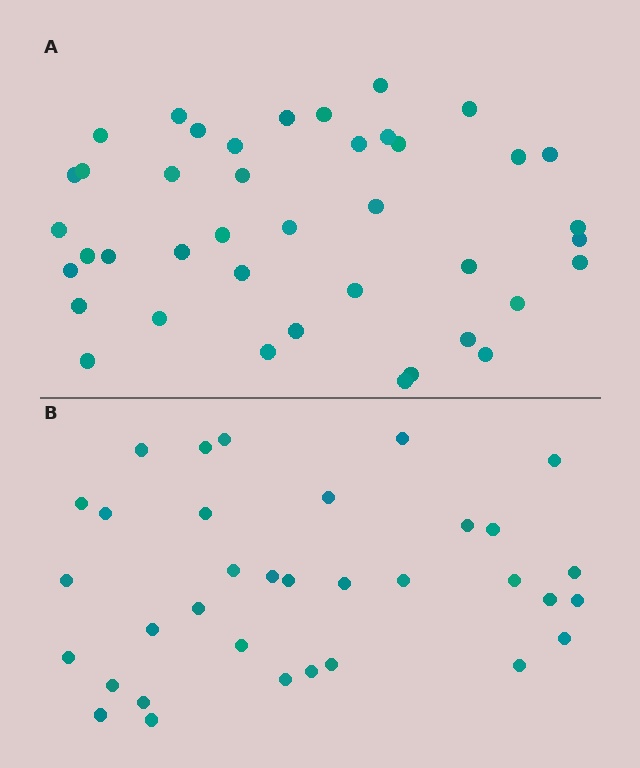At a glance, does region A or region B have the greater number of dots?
Region A (the top region) has more dots.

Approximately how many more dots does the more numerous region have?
Region A has roughly 8 or so more dots than region B.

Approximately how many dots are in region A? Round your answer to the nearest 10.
About 40 dots. (The exact count is 41, which rounds to 40.)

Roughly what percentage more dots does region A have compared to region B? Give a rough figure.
About 20% more.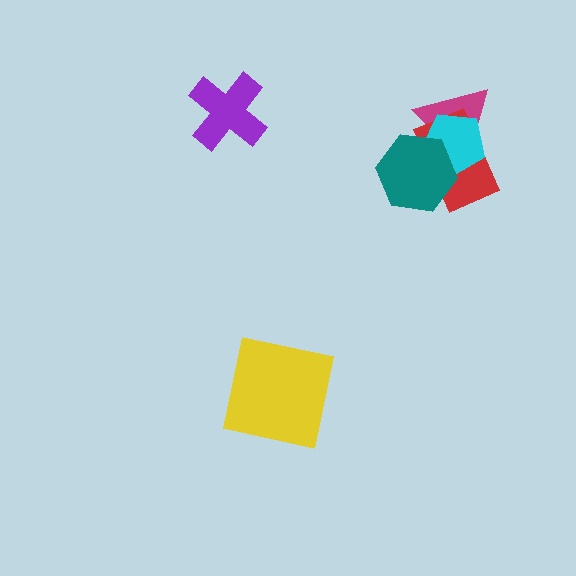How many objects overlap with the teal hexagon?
3 objects overlap with the teal hexagon.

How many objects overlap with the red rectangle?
3 objects overlap with the red rectangle.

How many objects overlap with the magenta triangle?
3 objects overlap with the magenta triangle.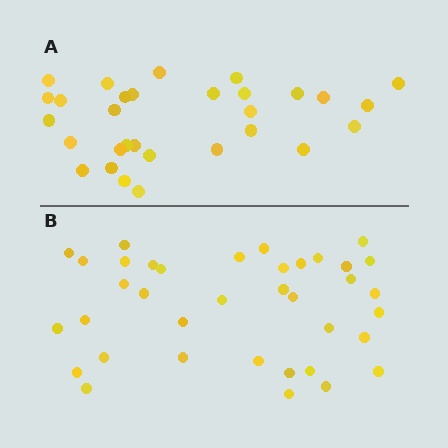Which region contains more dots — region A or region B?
Region B (the bottom region) has more dots.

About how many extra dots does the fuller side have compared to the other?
Region B has roughly 8 or so more dots than region A.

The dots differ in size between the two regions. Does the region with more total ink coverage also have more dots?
No. Region A has more total ink coverage because its dots are larger, but region B actually contains more individual dots. Total area can be misleading — the number of items is what matters here.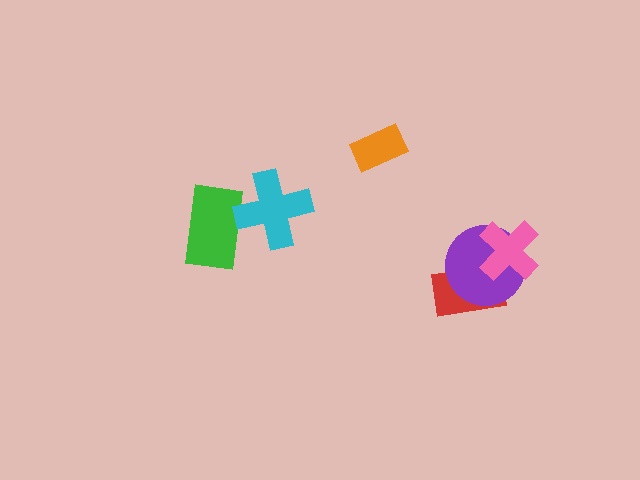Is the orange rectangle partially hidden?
No, no other shape covers it.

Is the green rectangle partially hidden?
Yes, it is partially covered by another shape.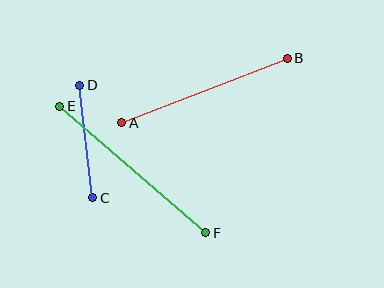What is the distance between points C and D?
The distance is approximately 113 pixels.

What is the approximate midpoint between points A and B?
The midpoint is at approximately (205, 90) pixels.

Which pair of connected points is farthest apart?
Points E and F are farthest apart.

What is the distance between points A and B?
The distance is approximately 177 pixels.